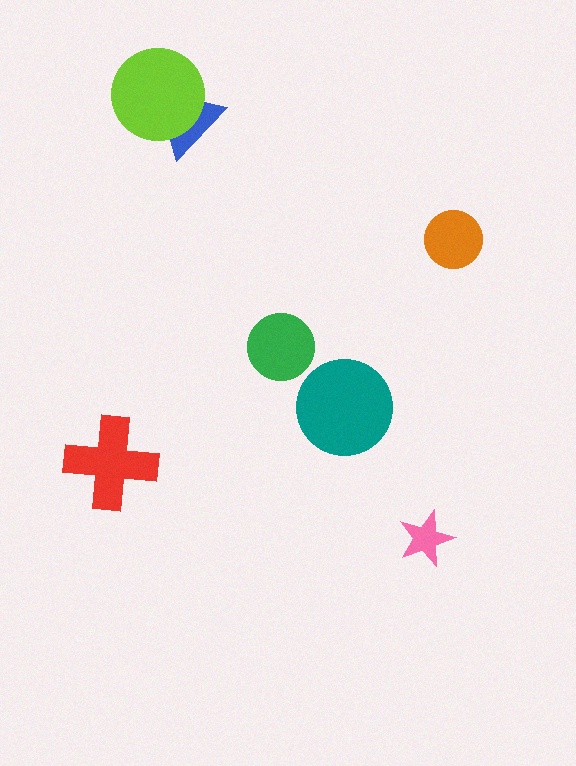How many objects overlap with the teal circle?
0 objects overlap with the teal circle.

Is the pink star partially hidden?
No, no other shape covers it.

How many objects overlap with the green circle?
0 objects overlap with the green circle.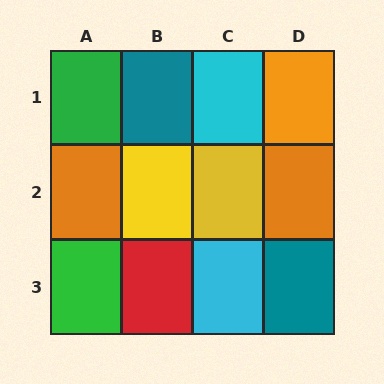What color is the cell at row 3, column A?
Green.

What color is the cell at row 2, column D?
Orange.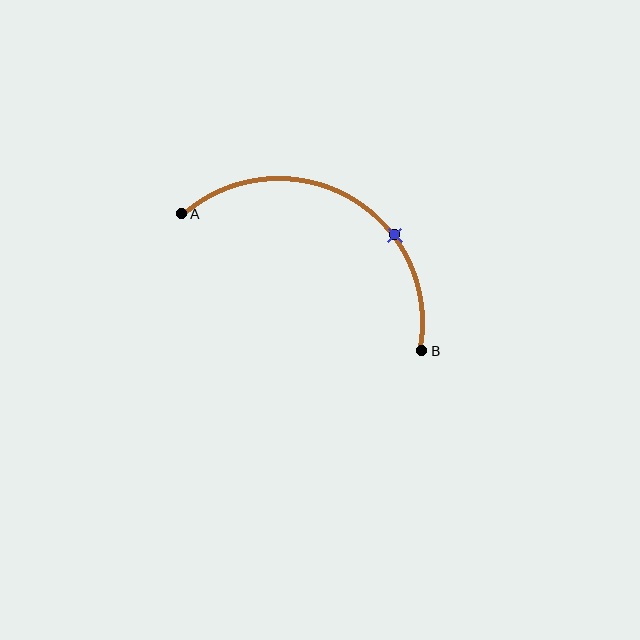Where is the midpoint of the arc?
The arc midpoint is the point on the curve farthest from the straight line joining A and B. It sits above that line.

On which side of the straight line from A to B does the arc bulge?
The arc bulges above the straight line connecting A and B.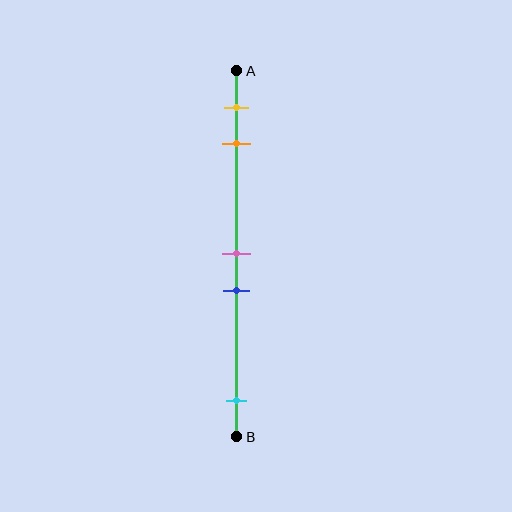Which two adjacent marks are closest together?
The pink and blue marks are the closest adjacent pair.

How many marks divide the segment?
There are 5 marks dividing the segment.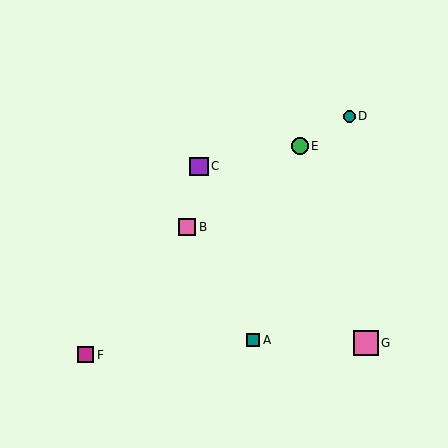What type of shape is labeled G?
Shape G is a pink square.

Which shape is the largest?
The pink square (labeled G) is the largest.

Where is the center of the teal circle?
The center of the teal circle is at (349, 116).